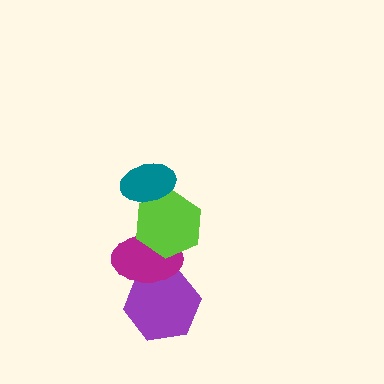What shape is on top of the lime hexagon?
The teal ellipse is on top of the lime hexagon.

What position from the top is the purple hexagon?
The purple hexagon is 4th from the top.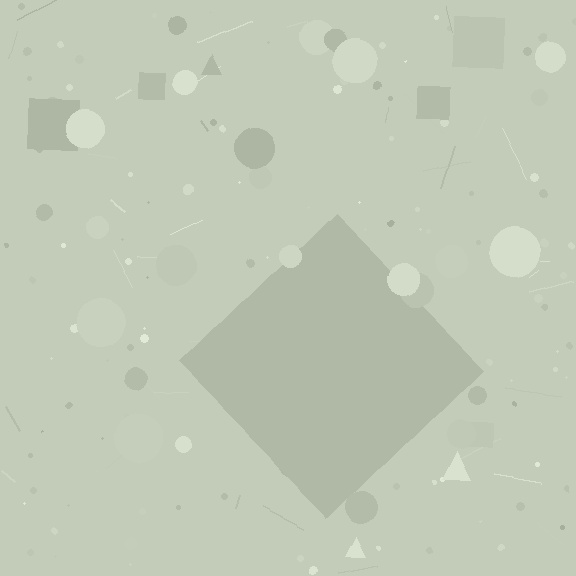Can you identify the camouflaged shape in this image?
The camouflaged shape is a diamond.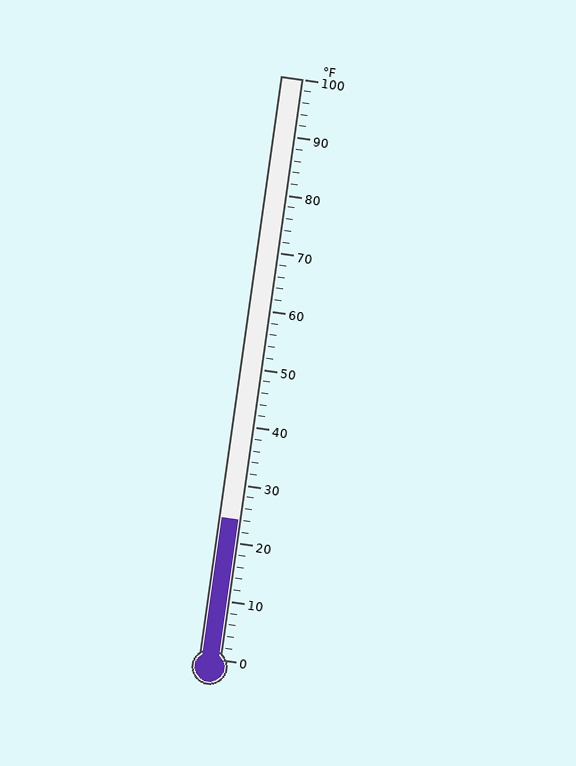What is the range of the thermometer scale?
The thermometer scale ranges from 0°F to 100°F.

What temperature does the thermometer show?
The thermometer shows approximately 24°F.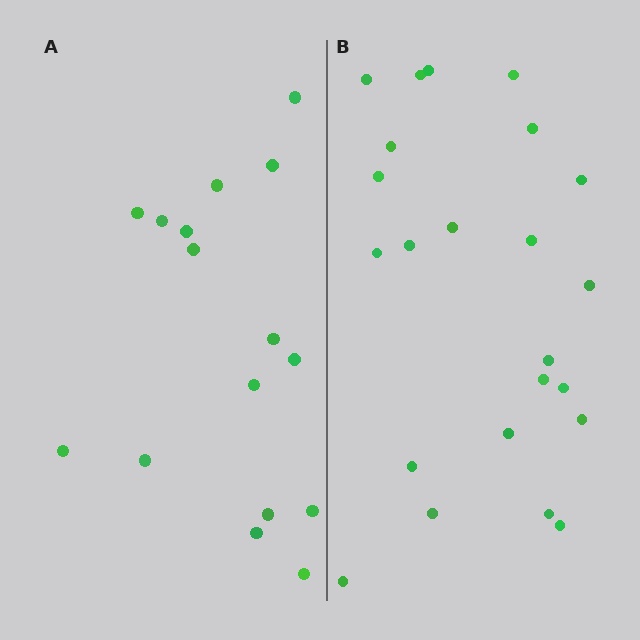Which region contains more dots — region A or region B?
Region B (the right region) has more dots.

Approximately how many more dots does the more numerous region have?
Region B has roughly 8 or so more dots than region A.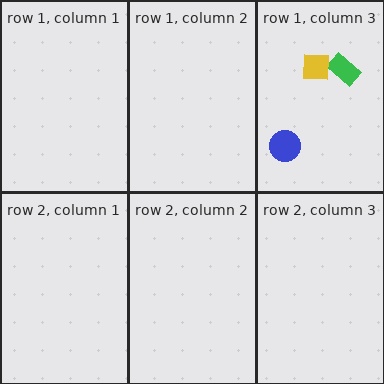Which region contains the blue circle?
The row 1, column 3 region.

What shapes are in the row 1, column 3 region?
The green rectangle, the blue circle, the yellow square.